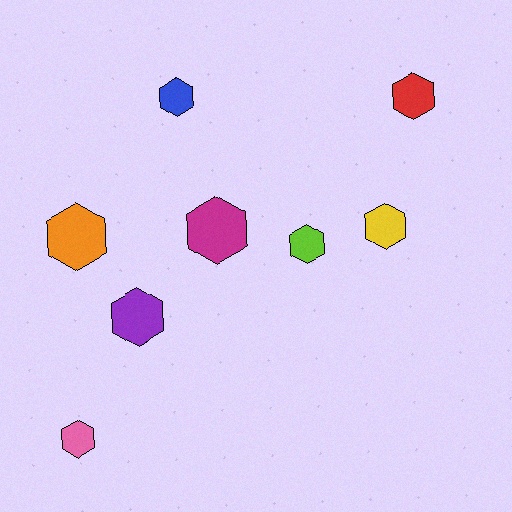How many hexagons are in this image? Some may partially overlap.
There are 8 hexagons.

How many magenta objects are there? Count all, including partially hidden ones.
There is 1 magenta object.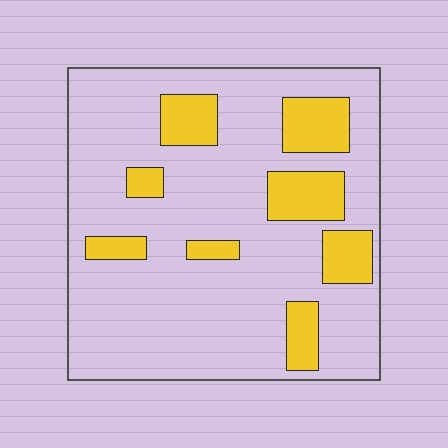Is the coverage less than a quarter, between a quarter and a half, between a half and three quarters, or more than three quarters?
Less than a quarter.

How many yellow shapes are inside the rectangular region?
8.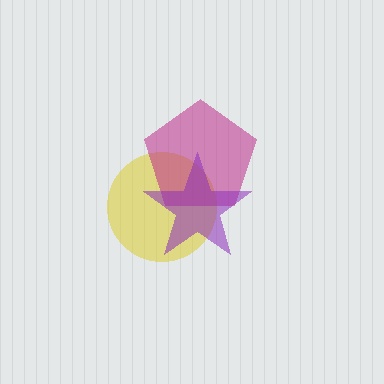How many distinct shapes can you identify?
There are 3 distinct shapes: a yellow circle, a magenta pentagon, a purple star.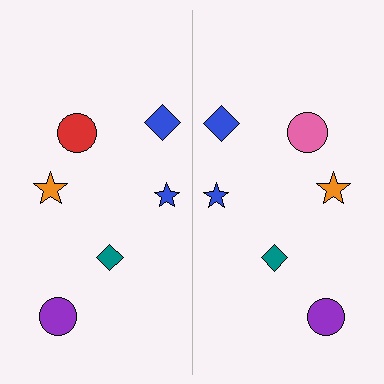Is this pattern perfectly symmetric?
No, the pattern is not perfectly symmetric. The pink circle on the right side breaks the symmetry — its mirror counterpart is red.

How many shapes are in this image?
There are 12 shapes in this image.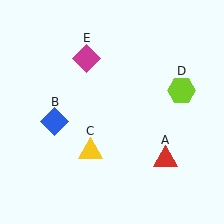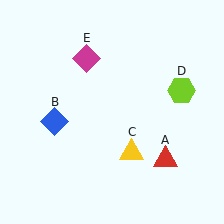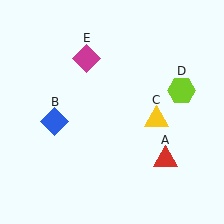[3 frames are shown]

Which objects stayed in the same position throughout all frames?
Red triangle (object A) and blue diamond (object B) and lime hexagon (object D) and magenta diamond (object E) remained stationary.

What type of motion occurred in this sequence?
The yellow triangle (object C) rotated counterclockwise around the center of the scene.